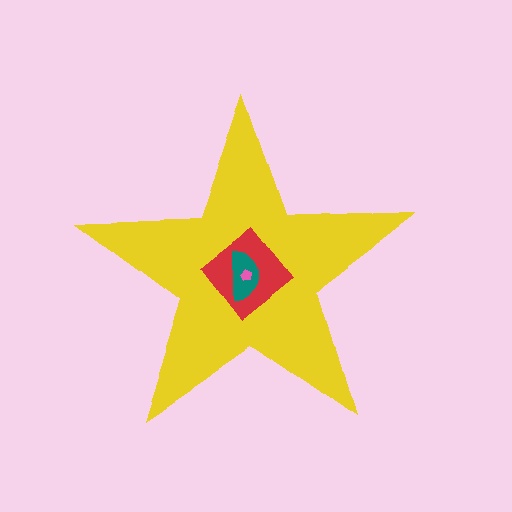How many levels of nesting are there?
4.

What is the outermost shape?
The yellow star.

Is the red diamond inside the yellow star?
Yes.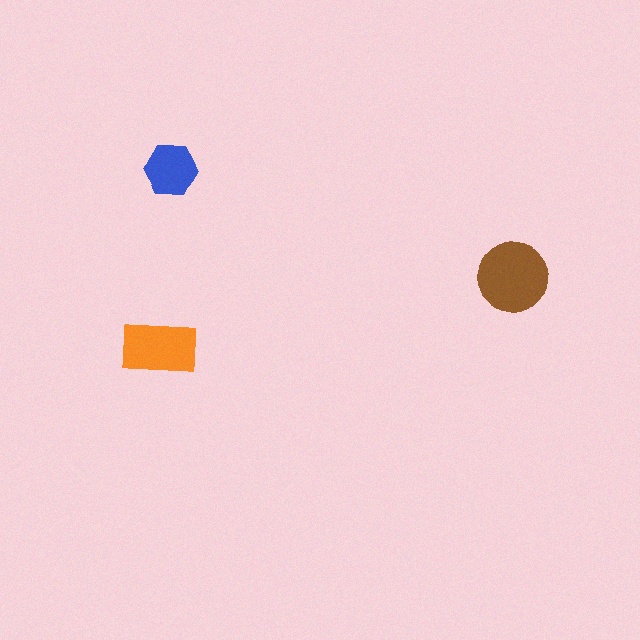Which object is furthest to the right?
The brown circle is rightmost.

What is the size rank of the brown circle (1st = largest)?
1st.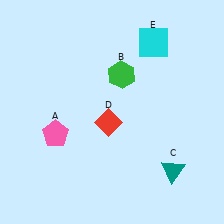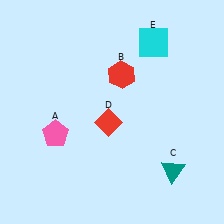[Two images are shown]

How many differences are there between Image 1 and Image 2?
There is 1 difference between the two images.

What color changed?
The hexagon (B) changed from green in Image 1 to red in Image 2.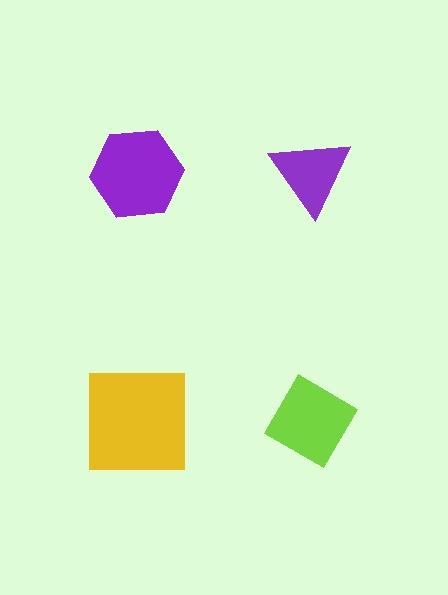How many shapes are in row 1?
2 shapes.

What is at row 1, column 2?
A purple triangle.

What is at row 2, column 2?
A lime diamond.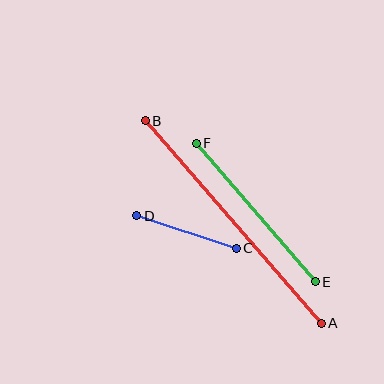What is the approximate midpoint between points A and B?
The midpoint is at approximately (233, 222) pixels.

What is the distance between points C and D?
The distance is approximately 105 pixels.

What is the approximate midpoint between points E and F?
The midpoint is at approximately (256, 213) pixels.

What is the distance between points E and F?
The distance is approximately 183 pixels.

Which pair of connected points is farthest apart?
Points A and B are farthest apart.